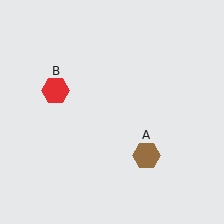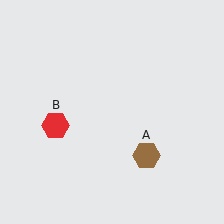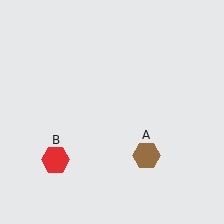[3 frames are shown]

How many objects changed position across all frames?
1 object changed position: red hexagon (object B).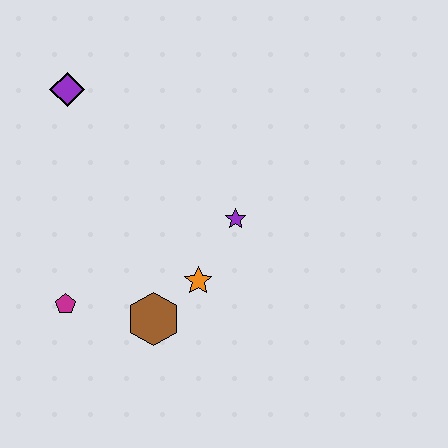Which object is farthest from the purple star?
The purple diamond is farthest from the purple star.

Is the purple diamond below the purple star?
No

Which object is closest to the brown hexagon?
The orange star is closest to the brown hexagon.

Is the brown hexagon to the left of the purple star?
Yes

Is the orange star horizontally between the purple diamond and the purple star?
Yes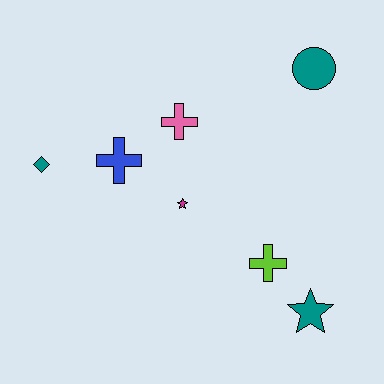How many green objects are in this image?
There are no green objects.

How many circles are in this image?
There is 1 circle.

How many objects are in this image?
There are 7 objects.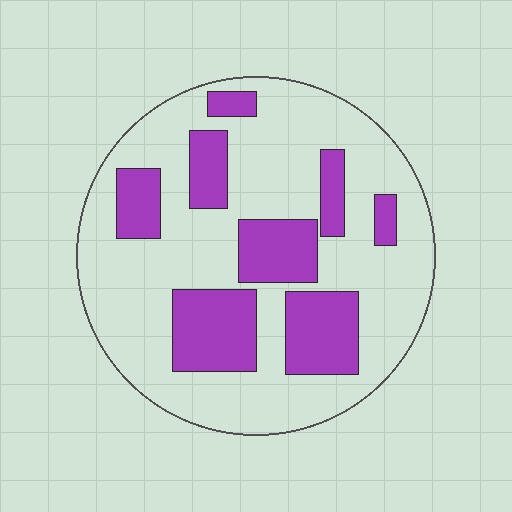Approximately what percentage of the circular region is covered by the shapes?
Approximately 30%.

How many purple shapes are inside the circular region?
8.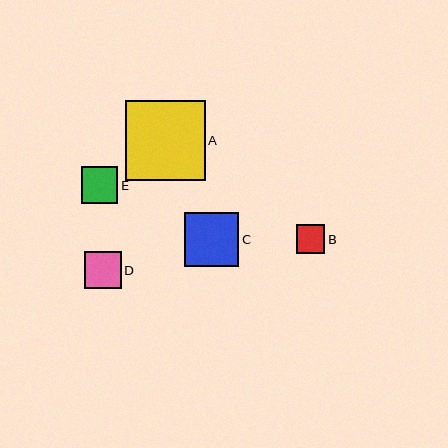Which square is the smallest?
Square B is the smallest with a size of approximately 29 pixels.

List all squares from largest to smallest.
From largest to smallest: A, C, E, D, B.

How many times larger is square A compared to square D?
Square A is approximately 2.2 times the size of square D.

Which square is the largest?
Square A is the largest with a size of approximately 80 pixels.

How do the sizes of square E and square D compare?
Square E and square D are approximately the same size.